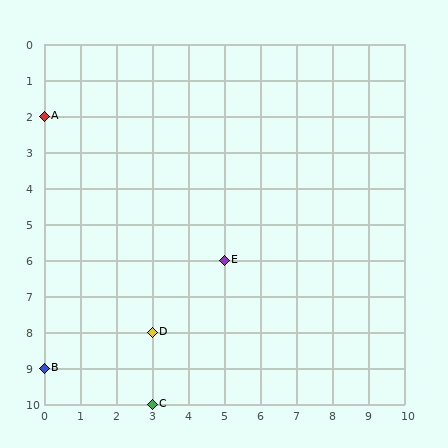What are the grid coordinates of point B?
Point B is at grid coordinates (0, 9).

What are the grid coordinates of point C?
Point C is at grid coordinates (3, 10).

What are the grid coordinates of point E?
Point E is at grid coordinates (5, 6).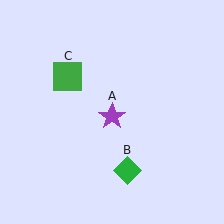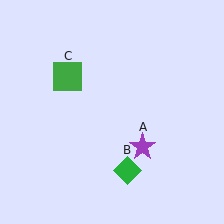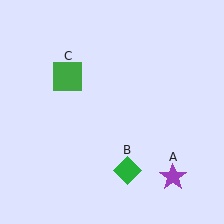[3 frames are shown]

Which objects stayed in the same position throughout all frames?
Green diamond (object B) and green square (object C) remained stationary.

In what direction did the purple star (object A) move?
The purple star (object A) moved down and to the right.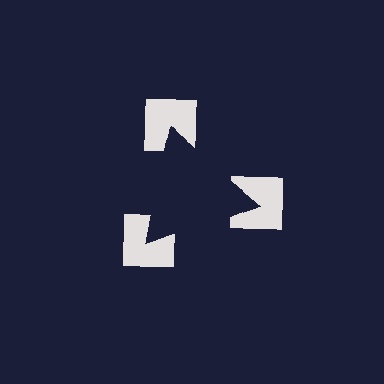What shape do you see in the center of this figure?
An illusory triangle — its edges are inferred from the aligned wedge cuts in the notched squares, not physically drawn.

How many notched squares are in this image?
There are 3 — one at each vertex of the illusory triangle.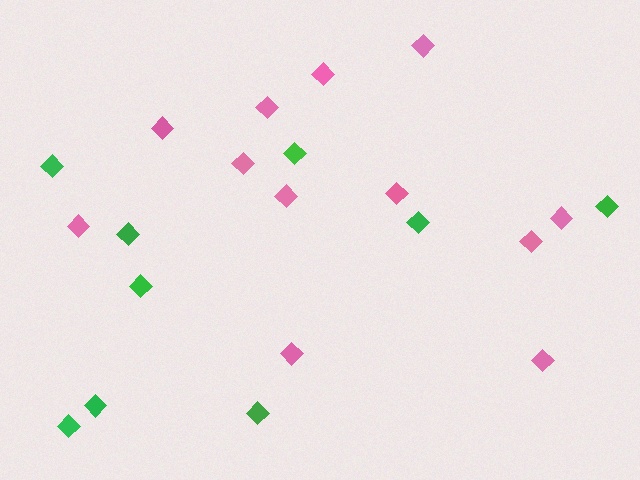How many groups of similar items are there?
There are 2 groups: one group of pink diamonds (12) and one group of green diamonds (9).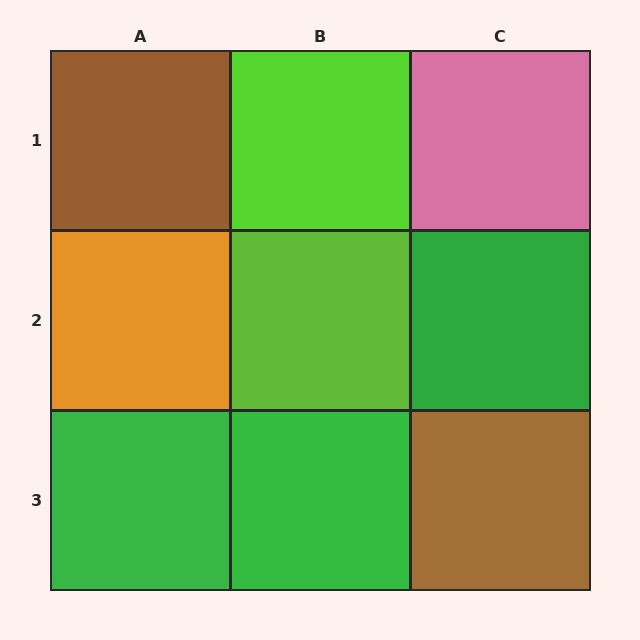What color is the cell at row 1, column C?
Pink.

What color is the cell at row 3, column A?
Green.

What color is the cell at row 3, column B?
Green.